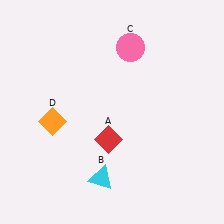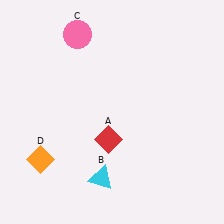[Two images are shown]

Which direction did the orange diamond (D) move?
The orange diamond (D) moved down.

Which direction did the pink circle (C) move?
The pink circle (C) moved left.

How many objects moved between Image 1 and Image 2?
2 objects moved between the two images.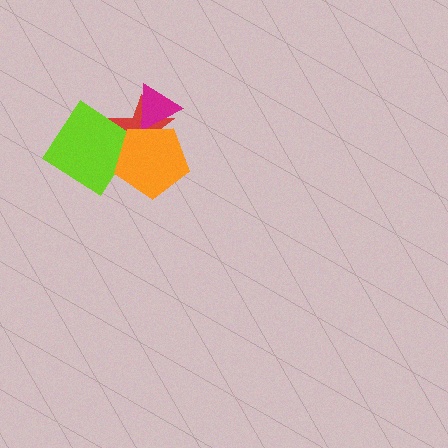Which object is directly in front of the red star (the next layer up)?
The lime diamond is directly in front of the red star.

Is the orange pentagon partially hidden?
No, no other shape covers it.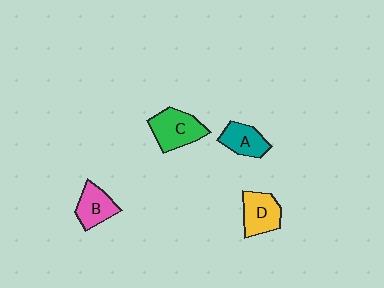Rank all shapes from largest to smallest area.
From largest to smallest: C (green), D (yellow), B (pink), A (teal).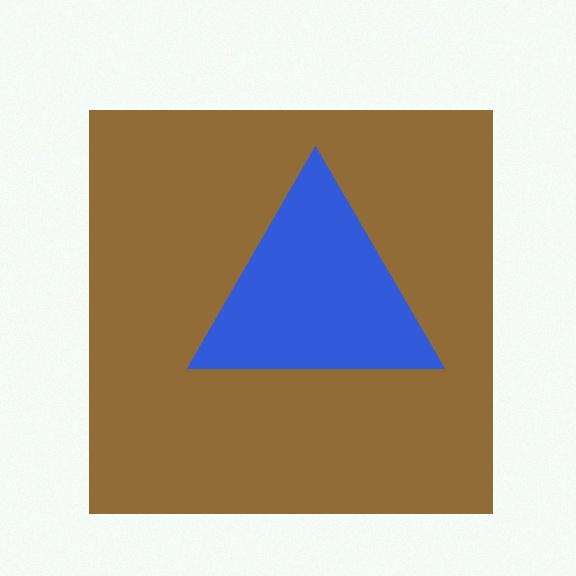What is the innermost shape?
The blue triangle.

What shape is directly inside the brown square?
The blue triangle.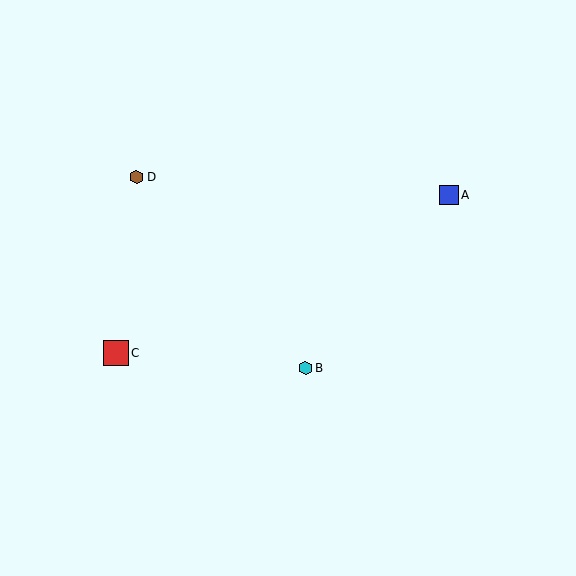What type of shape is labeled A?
Shape A is a blue square.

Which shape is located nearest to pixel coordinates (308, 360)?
The cyan hexagon (labeled B) at (305, 368) is nearest to that location.